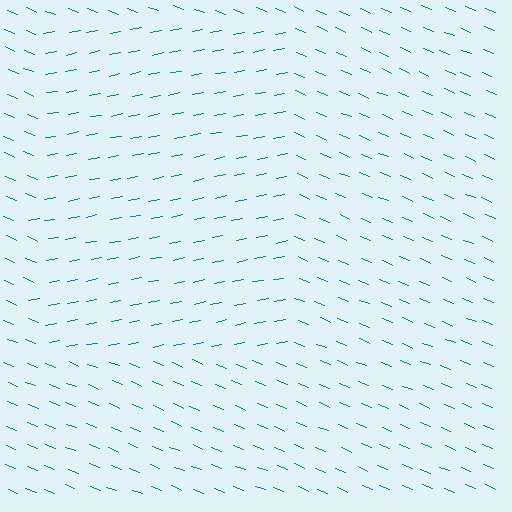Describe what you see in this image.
The image is filled with small teal line segments. A rectangle region in the image has lines oriented differently from the surrounding lines, creating a visible texture boundary.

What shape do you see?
I see a rectangle.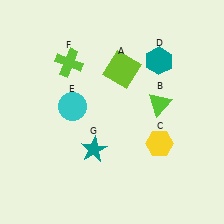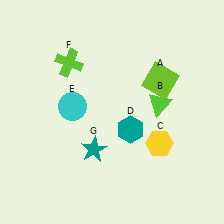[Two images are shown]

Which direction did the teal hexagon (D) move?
The teal hexagon (D) moved down.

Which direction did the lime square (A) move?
The lime square (A) moved right.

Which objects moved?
The objects that moved are: the lime square (A), the teal hexagon (D).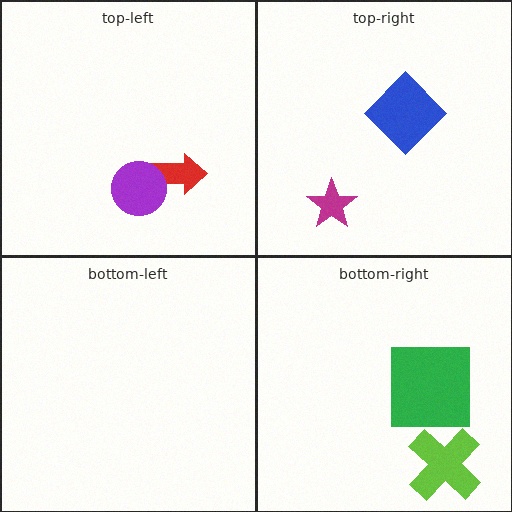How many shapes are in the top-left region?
2.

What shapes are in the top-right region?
The blue diamond, the magenta star.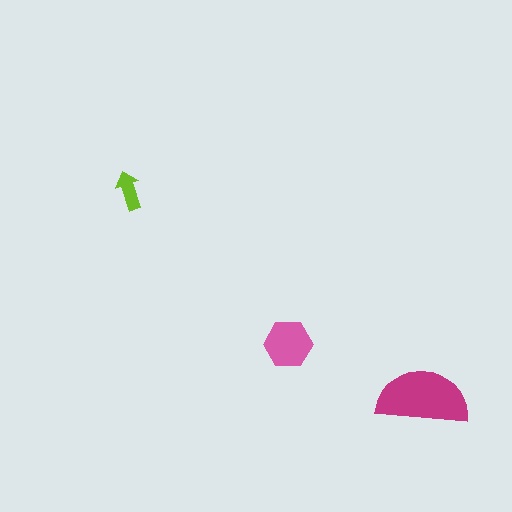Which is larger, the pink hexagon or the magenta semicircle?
The magenta semicircle.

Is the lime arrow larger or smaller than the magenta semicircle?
Smaller.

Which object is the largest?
The magenta semicircle.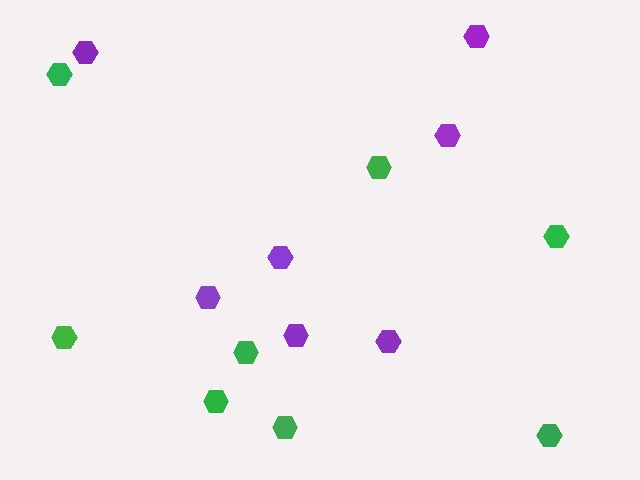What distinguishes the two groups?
There are 2 groups: one group of purple hexagons (7) and one group of green hexagons (8).